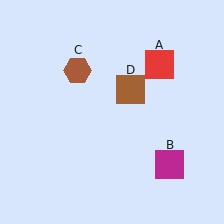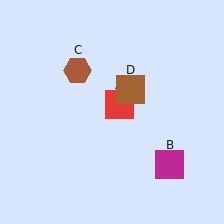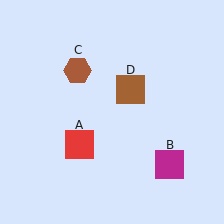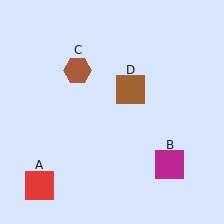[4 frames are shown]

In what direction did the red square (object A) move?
The red square (object A) moved down and to the left.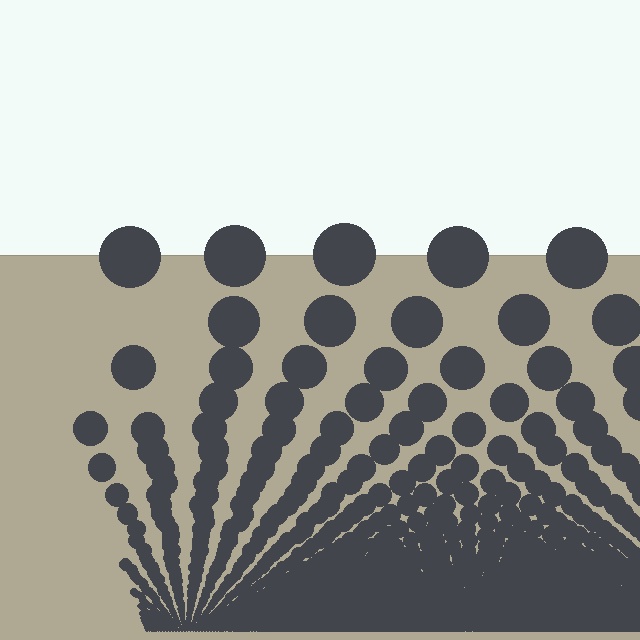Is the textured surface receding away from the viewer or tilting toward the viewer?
The surface appears to tilt toward the viewer. Texture elements get larger and sparser toward the top.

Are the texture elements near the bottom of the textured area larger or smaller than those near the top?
Smaller. The gradient is inverted — elements near the bottom are smaller and denser.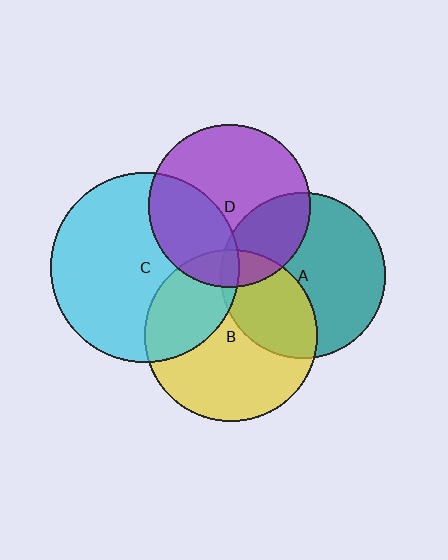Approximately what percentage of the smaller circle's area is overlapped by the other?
Approximately 5%.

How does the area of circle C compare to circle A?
Approximately 1.3 times.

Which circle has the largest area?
Circle C (cyan).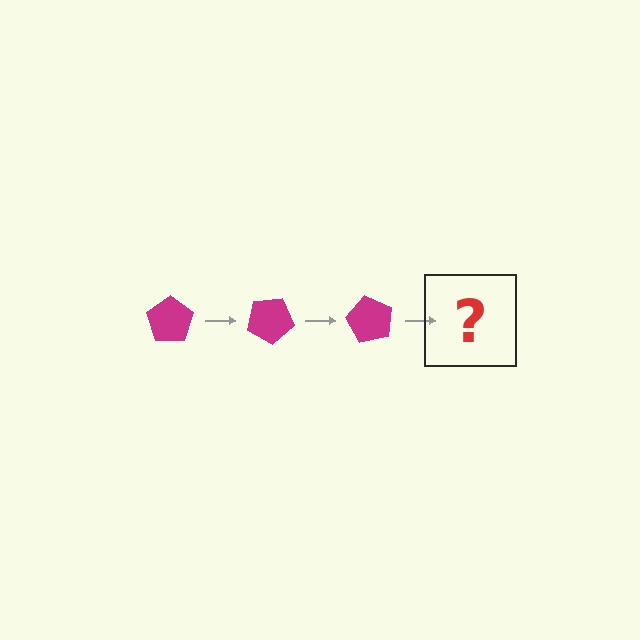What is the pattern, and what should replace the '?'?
The pattern is that the pentagon rotates 30 degrees each step. The '?' should be a magenta pentagon rotated 90 degrees.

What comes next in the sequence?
The next element should be a magenta pentagon rotated 90 degrees.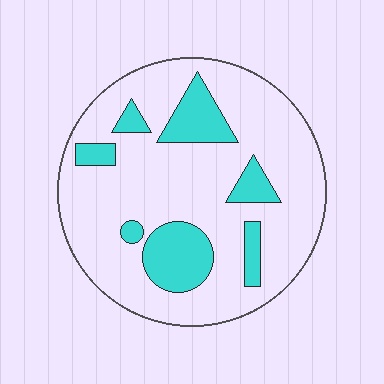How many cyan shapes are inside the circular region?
7.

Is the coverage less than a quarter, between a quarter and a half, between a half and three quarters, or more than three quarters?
Less than a quarter.